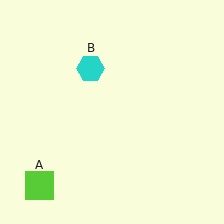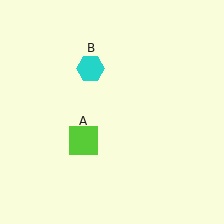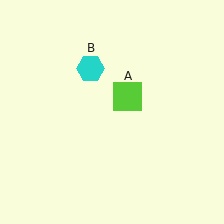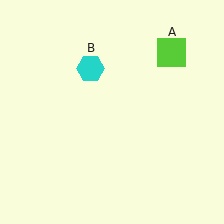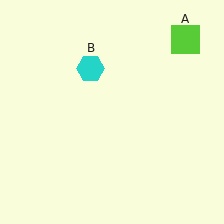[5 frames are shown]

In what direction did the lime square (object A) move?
The lime square (object A) moved up and to the right.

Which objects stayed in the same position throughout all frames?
Cyan hexagon (object B) remained stationary.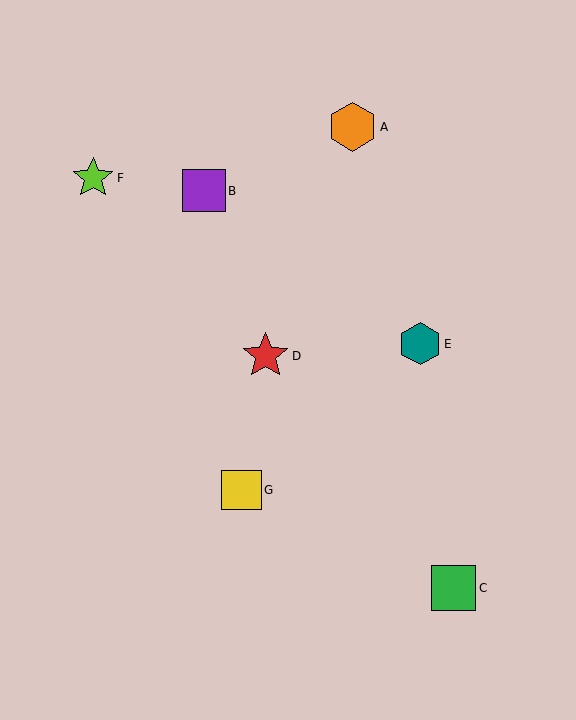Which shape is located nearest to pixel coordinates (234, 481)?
The yellow square (labeled G) at (242, 490) is nearest to that location.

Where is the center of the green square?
The center of the green square is at (453, 588).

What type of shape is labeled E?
Shape E is a teal hexagon.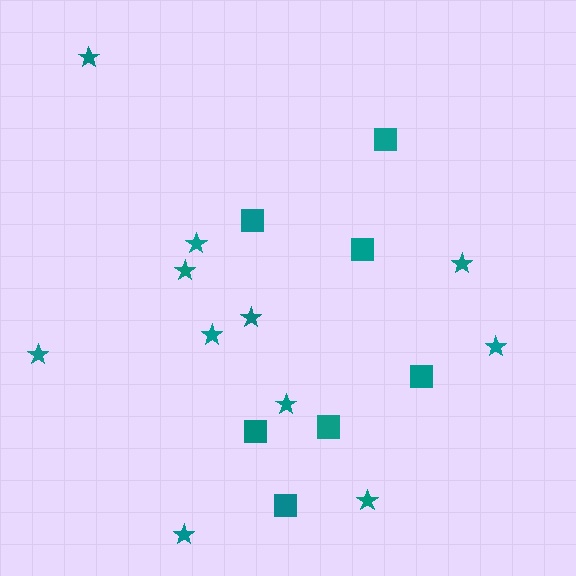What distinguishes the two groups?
There are 2 groups: one group of stars (11) and one group of squares (7).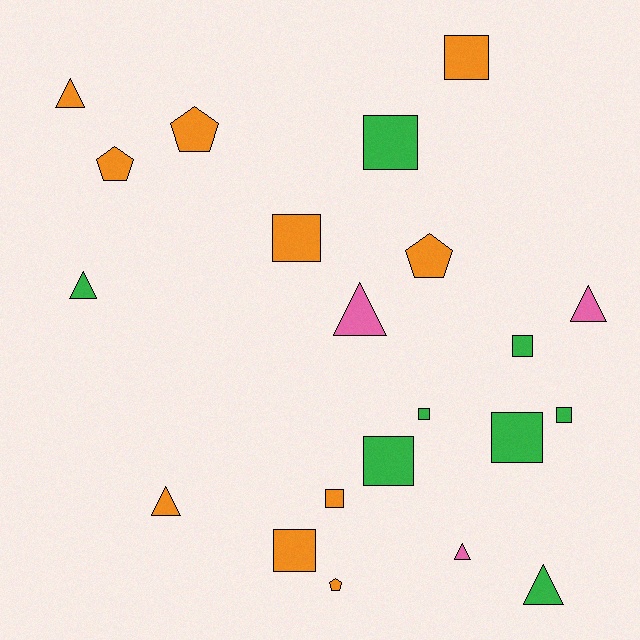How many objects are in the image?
There are 21 objects.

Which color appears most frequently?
Orange, with 10 objects.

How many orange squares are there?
There are 4 orange squares.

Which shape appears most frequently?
Square, with 10 objects.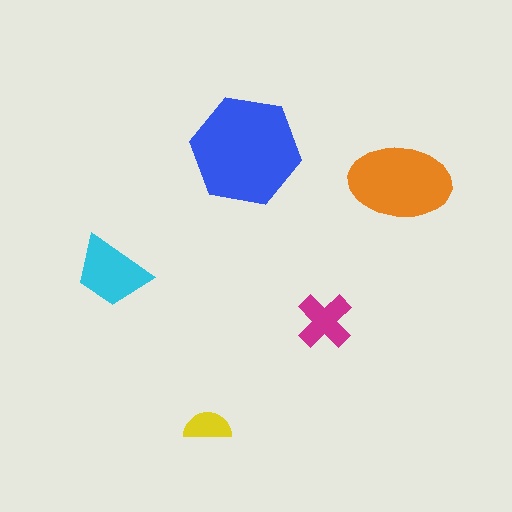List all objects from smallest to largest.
The yellow semicircle, the magenta cross, the cyan trapezoid, the orange ellipse, the blue hexagon.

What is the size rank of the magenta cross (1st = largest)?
4th.